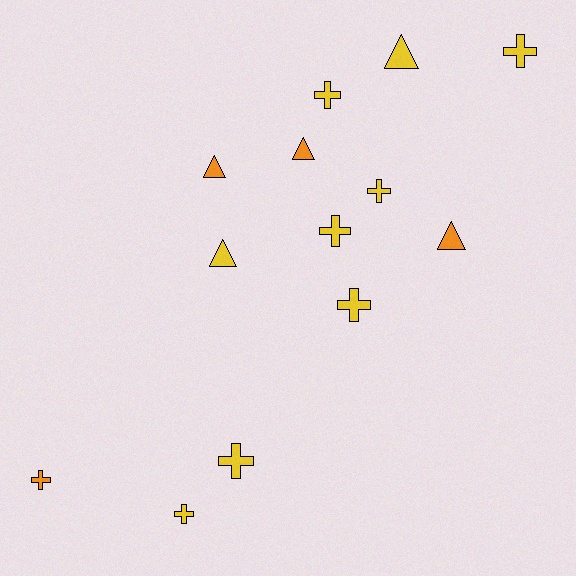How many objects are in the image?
There are 13 objects.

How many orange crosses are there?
There is 1 orange cross.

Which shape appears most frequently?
Cross, with 8 objects.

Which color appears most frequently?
Yellow, with 9 objects.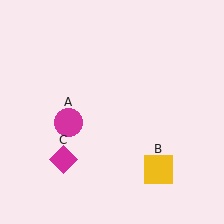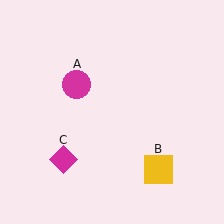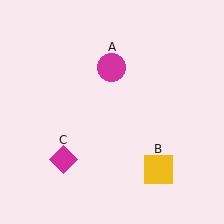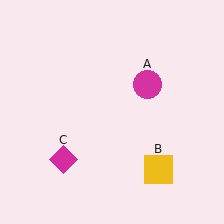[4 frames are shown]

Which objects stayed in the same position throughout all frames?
Yellow square (object B) and magenta diamond (object C) remained stationary.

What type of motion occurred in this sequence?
The magenta circle (object A) rotated clockwise around the center of the scene.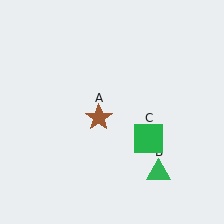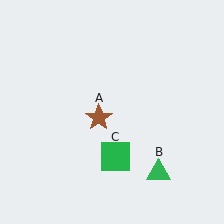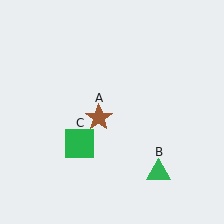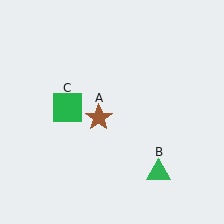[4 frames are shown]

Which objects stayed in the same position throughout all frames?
Brown star (object A) and green triangle (object B) remained stationary.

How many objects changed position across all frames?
1 object changed position: green square (object C).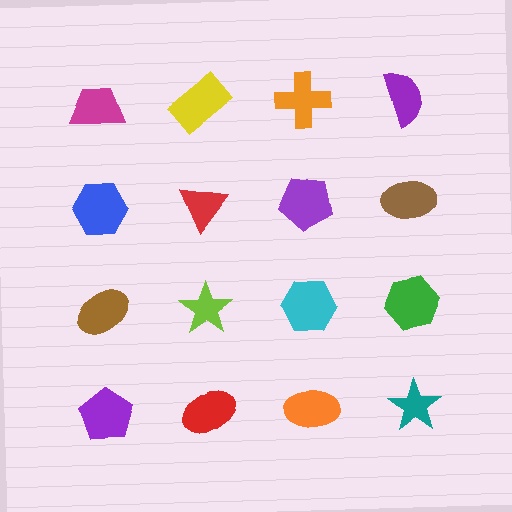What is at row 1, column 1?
A magenta trapezoid.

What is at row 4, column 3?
An orange ellipse.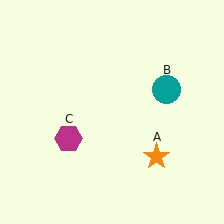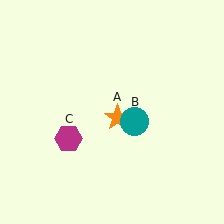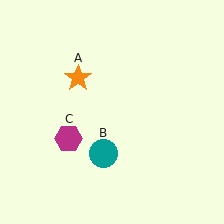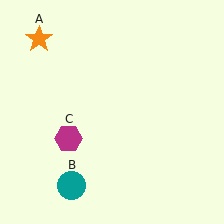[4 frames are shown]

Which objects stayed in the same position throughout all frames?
Magenta hexagon (object C) remained stationary.